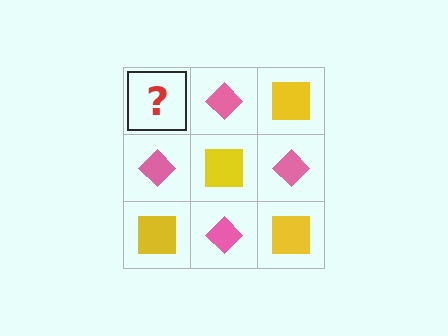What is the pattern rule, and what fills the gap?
The rule is that it alternates yellow square and pink diamond in a checkerboard pattern. The gap should be filled with a yellow square.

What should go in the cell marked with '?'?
The missing cell should contain a yellow square.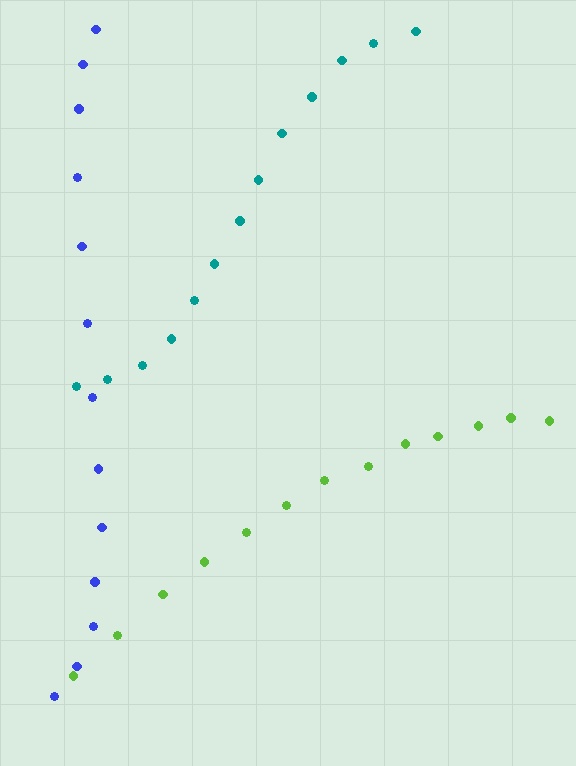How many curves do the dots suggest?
There are 3 distinct paths.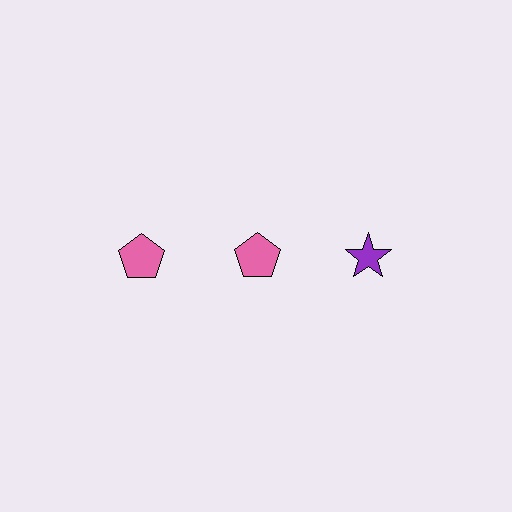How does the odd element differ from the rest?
It differs in both color (purple instead of pink) and shape (star instead of pentagon).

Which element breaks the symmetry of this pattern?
The purple star in the top row, center column breaks the symmetry. All other shapes are pink pentagons.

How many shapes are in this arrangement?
There are 3 shapes arranged in a grid pattern.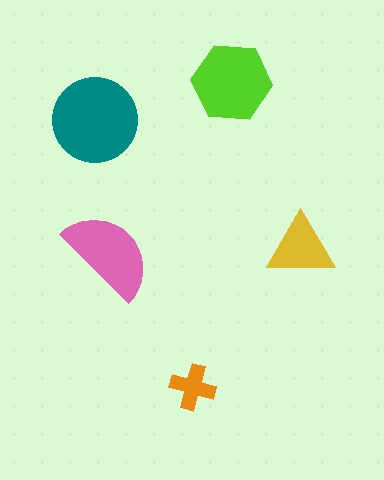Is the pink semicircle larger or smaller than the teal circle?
Smaller.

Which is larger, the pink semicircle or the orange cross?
The pink semicircle.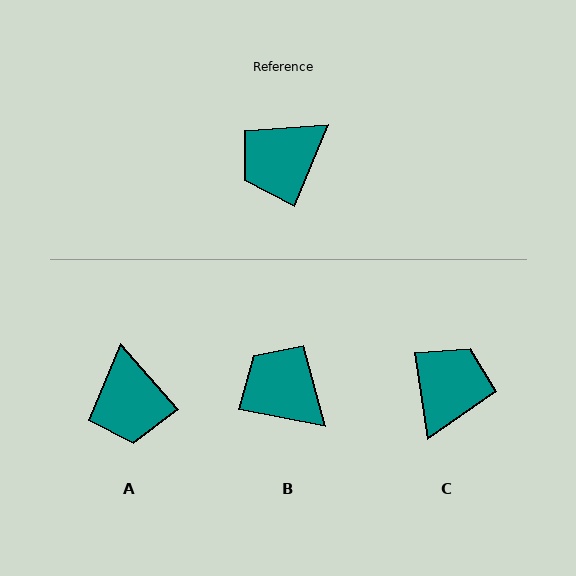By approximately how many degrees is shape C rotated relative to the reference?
Approximately 149 degrees clockwise.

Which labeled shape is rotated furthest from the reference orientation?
C, about 149 degrees away.